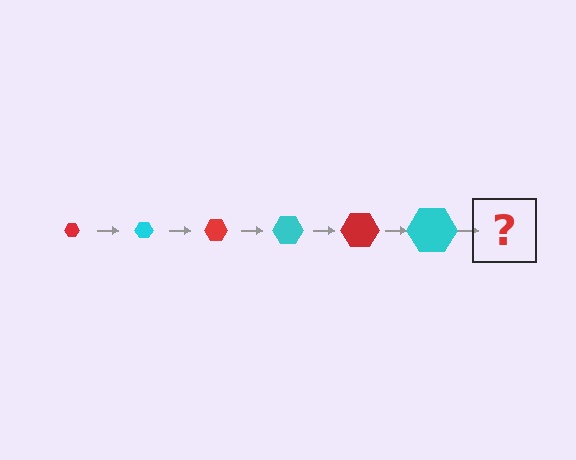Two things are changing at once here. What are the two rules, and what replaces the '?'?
The two rules are that the hexagon grows larger each step and the color cycles through red and cyan. The '?' should be a red hexagon, larger than the previous one.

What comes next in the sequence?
The next element should be a red hexagon, larger than the previous one.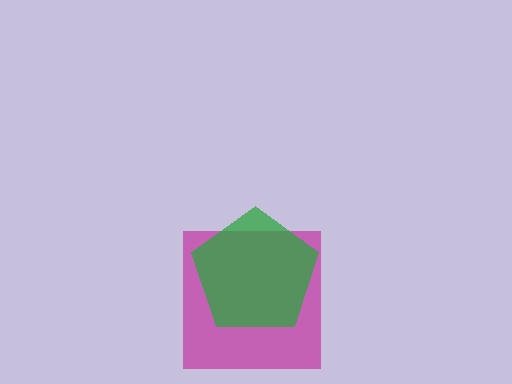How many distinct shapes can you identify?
There are 2 distinct shapes: a magenta square, a green pentagon.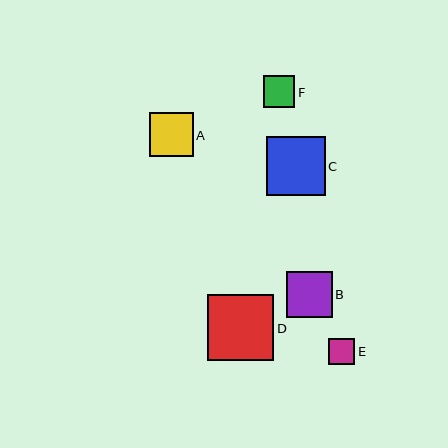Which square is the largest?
Square D is the largest with a size of approximately 66 pixels.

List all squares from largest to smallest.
From largest to smallest: D, C, B, A, F, E.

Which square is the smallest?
Square E is the smallest with a size of approximately 26 pixels.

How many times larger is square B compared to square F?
Square B is approximately 1.4 times the size of square F.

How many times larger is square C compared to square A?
Square C is approximately 1.4 times the size of square A.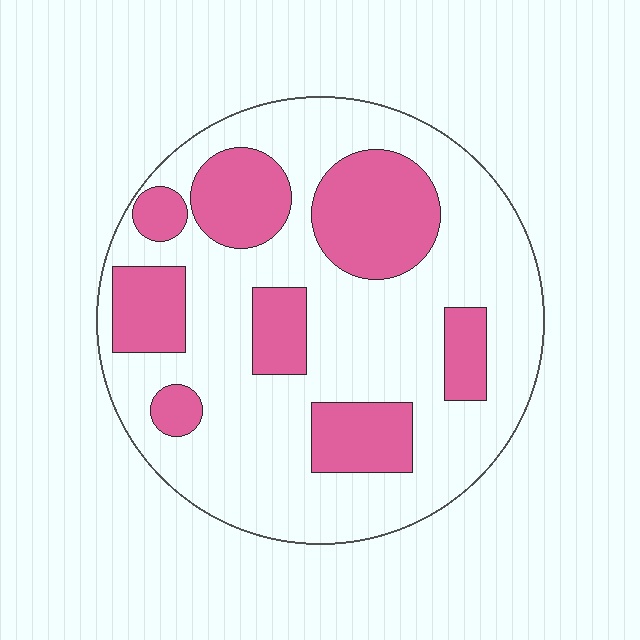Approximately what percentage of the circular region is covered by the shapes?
Approximately 30%.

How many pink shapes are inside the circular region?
8.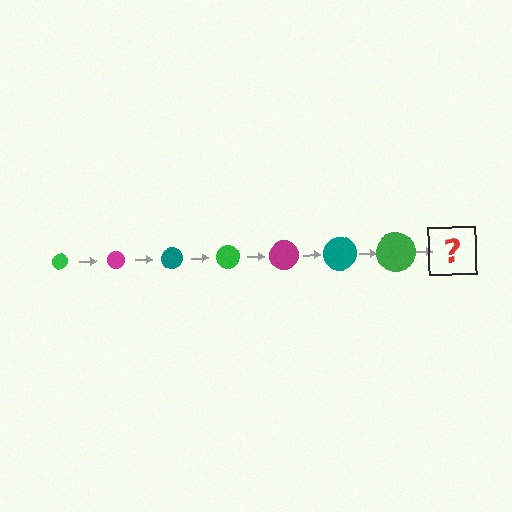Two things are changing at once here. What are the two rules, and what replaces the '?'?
The two rules are that the circle grows larger each step and the color cycles through green, magenta, and teal. The '?' should be a magenta circle, larger than the previous one.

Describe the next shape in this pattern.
It should be a magenta circle, larger than the previous one.